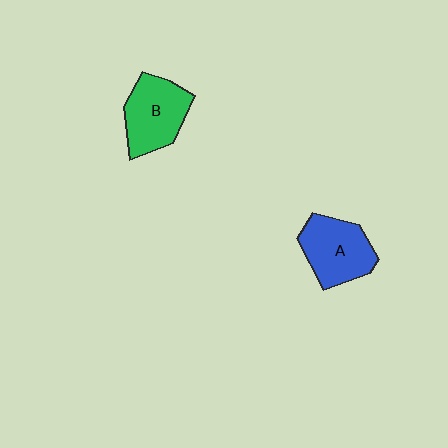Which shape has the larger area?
Shape B (green).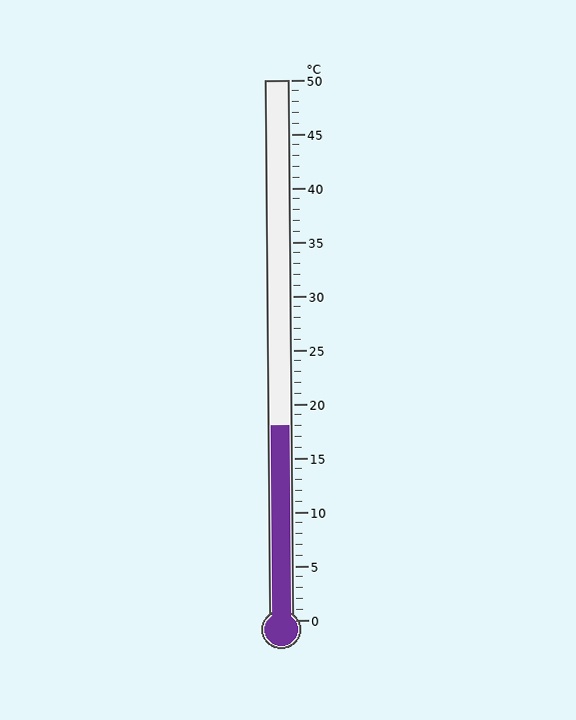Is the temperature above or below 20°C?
The temperature is below 20°C.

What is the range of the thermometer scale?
The thermometer scale ranges from 0°C to 50°C.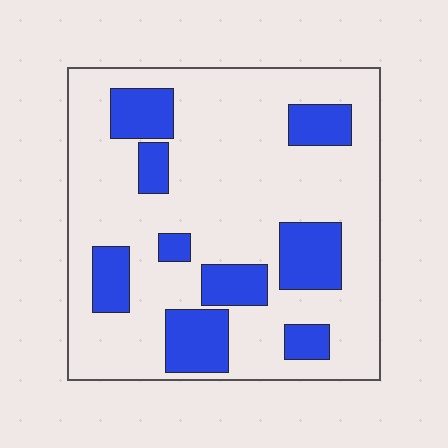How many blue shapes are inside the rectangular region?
9.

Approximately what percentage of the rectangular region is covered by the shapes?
Approximately 25%.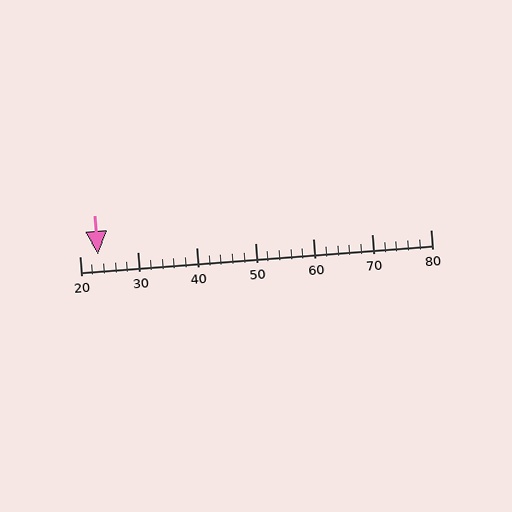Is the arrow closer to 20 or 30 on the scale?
The arrow is closer to 20.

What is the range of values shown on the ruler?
The ruler shows values from 20 to 80.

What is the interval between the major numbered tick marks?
The major tick marks are spaced 10 units apart.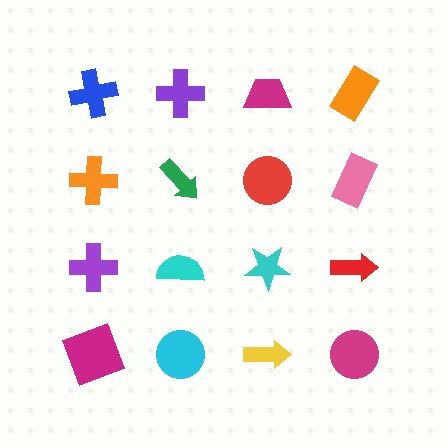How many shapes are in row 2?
4 shapes.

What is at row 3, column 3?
A cyan star.